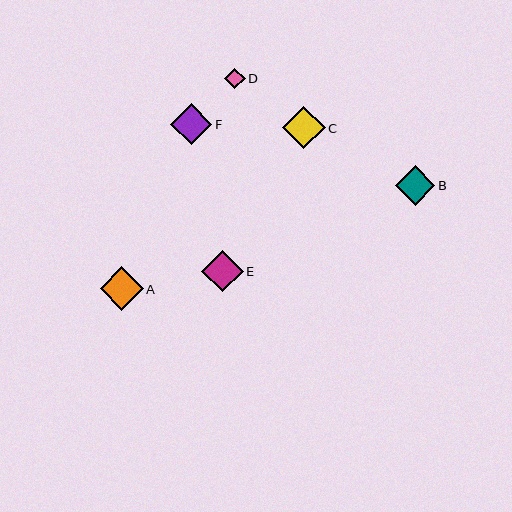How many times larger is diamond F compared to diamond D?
Diamond F is approximately 2.0 times the size of diamond D.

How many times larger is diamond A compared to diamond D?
Diamond A is approximately 2.1 times the size of diamond D.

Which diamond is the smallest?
Diamond D is the smallest with a size of approximately 20 pixels.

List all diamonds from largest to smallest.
From largest to smallest: A, C, E, F, B, D.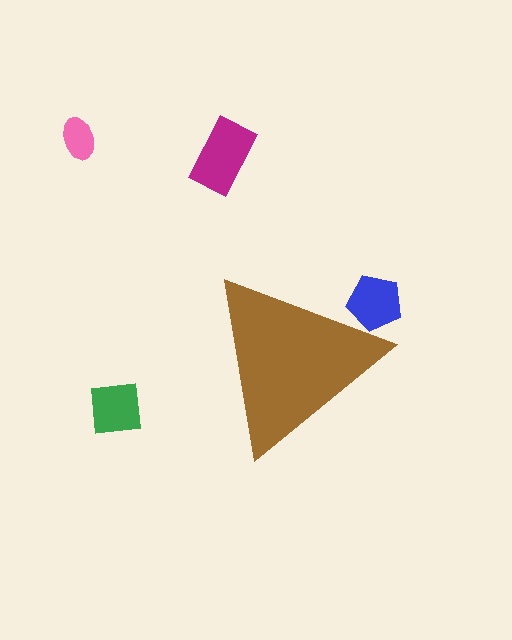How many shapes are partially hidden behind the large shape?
1 shape is partially hidden.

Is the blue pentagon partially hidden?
Yes, the blue pentagon is partially hidden behind the brown triangle.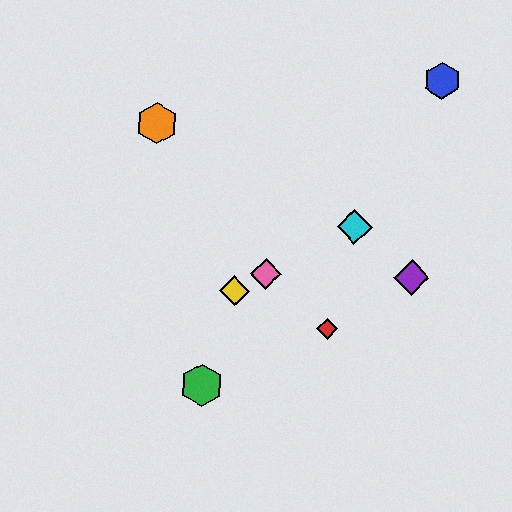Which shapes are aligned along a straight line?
The yellow diamond, the cyan diamond, the pink diamond are aligned along a straight line.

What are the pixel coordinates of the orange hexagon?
The orange hexagon is at (157, 123).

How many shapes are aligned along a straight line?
3 shapes (the yellow diamond, the cyan diamond, the pink diamond) are aligned along a straight line.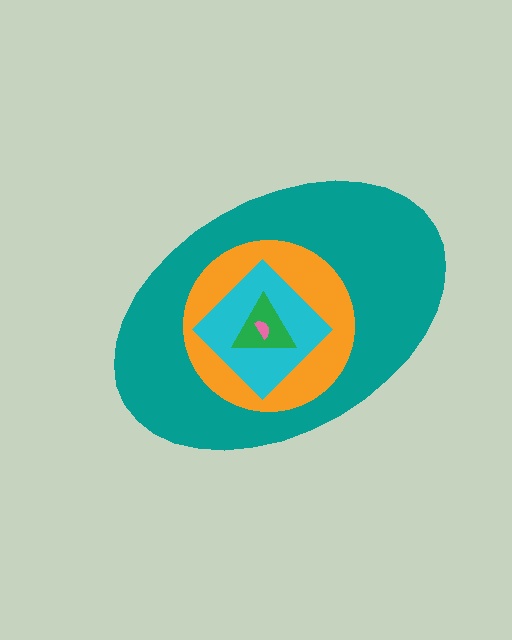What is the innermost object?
The pink semicircle.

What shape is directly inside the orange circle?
The cyan diamond.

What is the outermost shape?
The teal ellipse.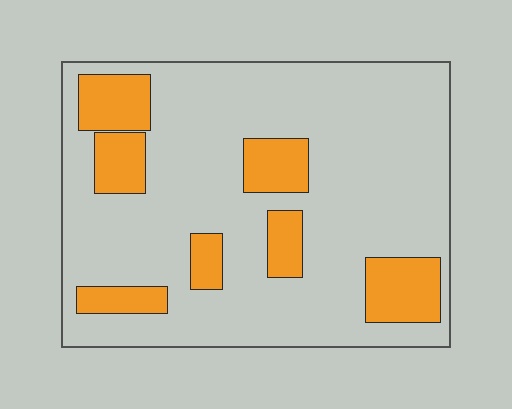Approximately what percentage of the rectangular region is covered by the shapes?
Approximately 20%.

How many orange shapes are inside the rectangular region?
7.